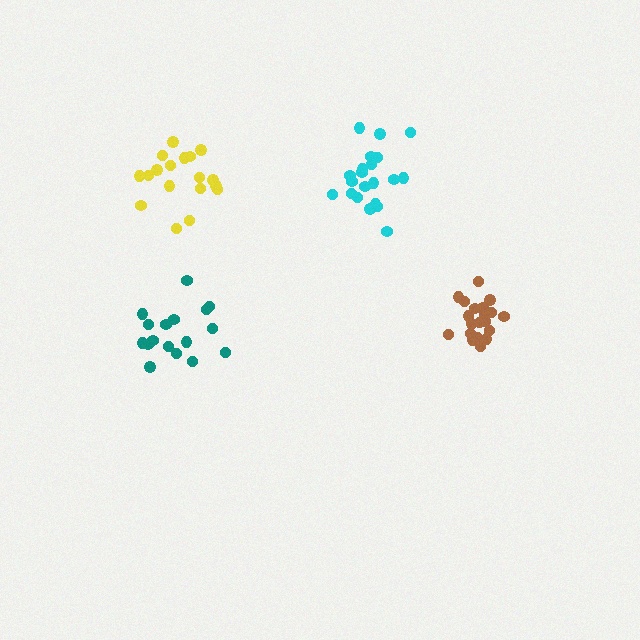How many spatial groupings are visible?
There are 4 spatial groupings.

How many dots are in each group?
Group 1: 20 dots, Group 2: 18 dots, Group 3: 17 dots, Group 4: 21 dots (76 total).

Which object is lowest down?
The teal cluster is bottommost.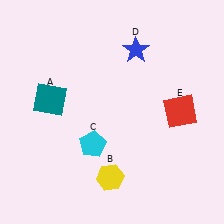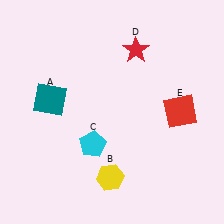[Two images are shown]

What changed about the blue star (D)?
In Image 1, D is blue. In Image 2, it changed to red.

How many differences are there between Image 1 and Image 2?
There is 1 difference between the two images.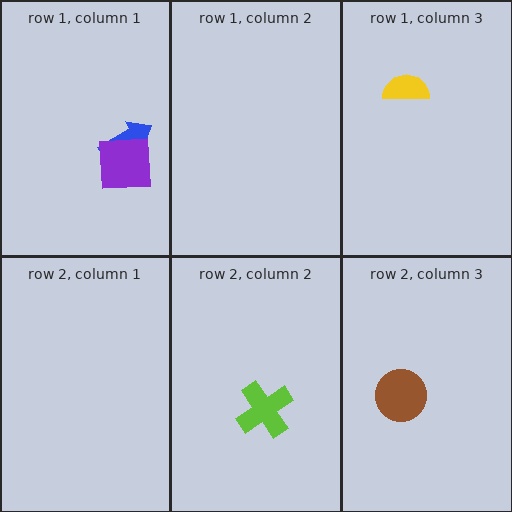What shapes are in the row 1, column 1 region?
The blue arrow, the purple square.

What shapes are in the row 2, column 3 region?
The brown circle.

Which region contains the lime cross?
The row 2, column 2 region.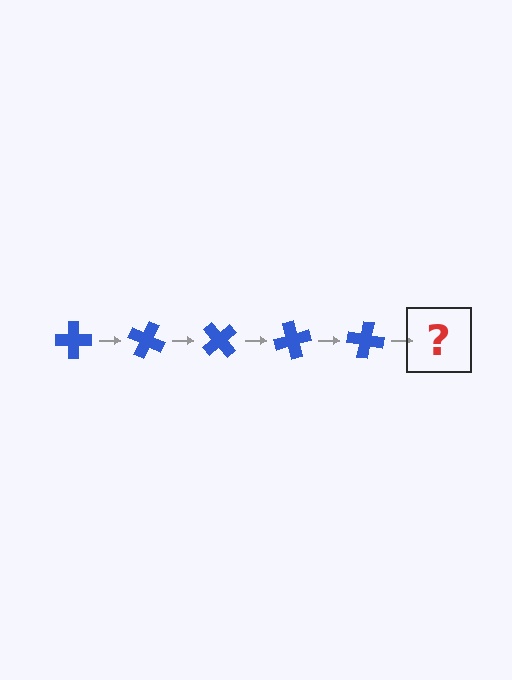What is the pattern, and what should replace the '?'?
The pattern is that the cross rotates 25 degrees each step. The '?' should be a blue cross rotated 125 degrees.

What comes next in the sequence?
The next element should be a blue cross rotated 125 degrees.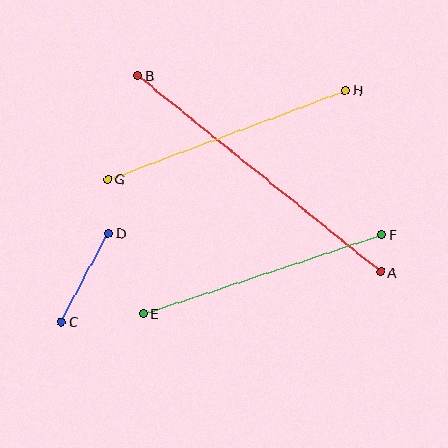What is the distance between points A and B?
The distance is approximately 312 pixels.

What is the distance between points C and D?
The distance is approximately 100 pixels.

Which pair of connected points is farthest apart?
Points A and B are farthest apart.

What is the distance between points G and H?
The distance is approximately 253 pixels.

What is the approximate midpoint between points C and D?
The midpoint is at approximately (85, 278) pixels.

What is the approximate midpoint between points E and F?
The midpoint is at approximately (262, 274) pixels.